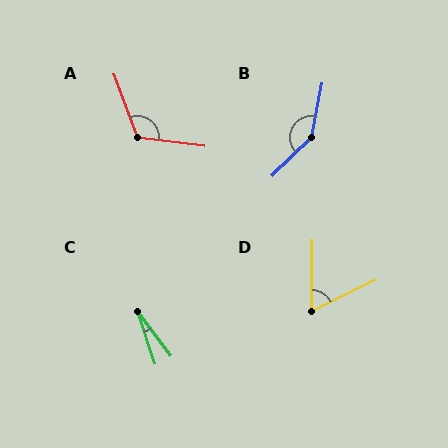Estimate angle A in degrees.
Approximately 118 degrees.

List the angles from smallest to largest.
C (19°), D (63°), A (118°), B (145°).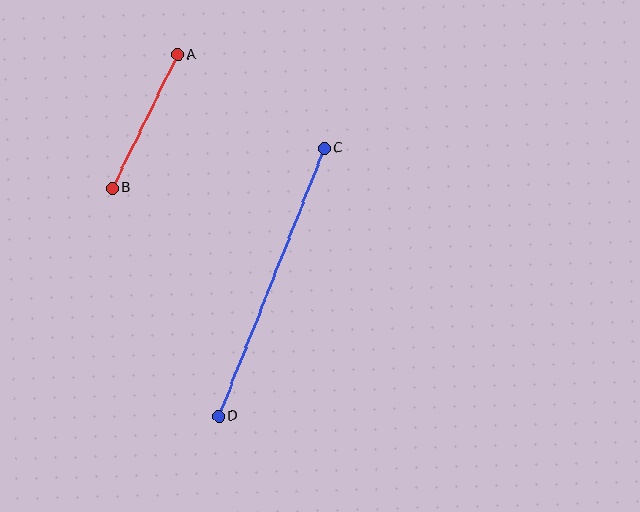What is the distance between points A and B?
The distance is approximately 149 pixels.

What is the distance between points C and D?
The distance is approximately 288 pixels.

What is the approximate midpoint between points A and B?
The midpoint is at approximately (145, 121) pixels.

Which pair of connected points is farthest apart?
Points C and D are farthest apart.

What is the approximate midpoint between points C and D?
The midpoint is at approximately (272, 282) pixels.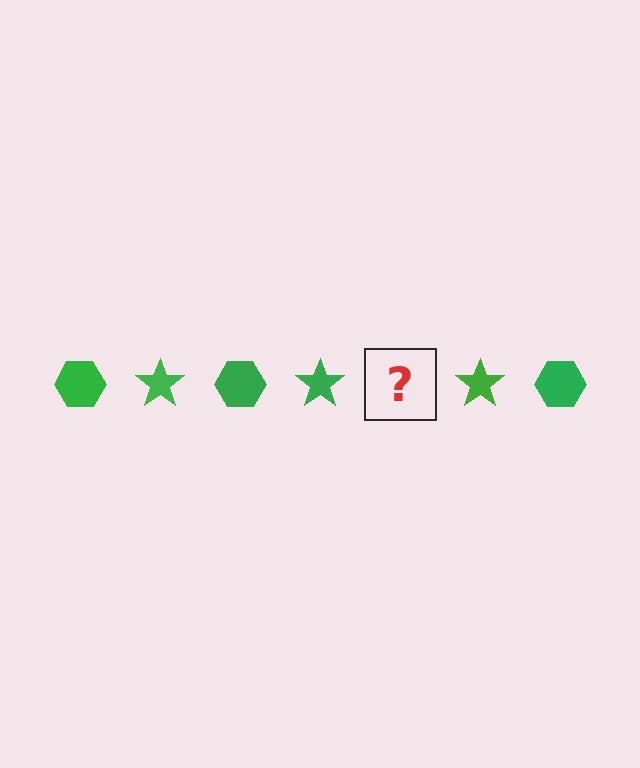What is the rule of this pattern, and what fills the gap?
The rule is that the pattern cycles through hexagon, star shapes in green. The gap should be filled with a green hexagon.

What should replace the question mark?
The question mark should be replaced with a green hexagon.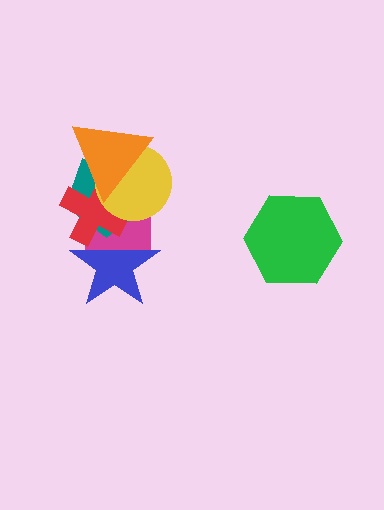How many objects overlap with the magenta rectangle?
4 objects overlap with the magenta rectangle.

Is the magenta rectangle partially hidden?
Yes, it is partially covered by another shape.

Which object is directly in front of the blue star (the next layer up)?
The magenta rectangle is directly in front of the blue star.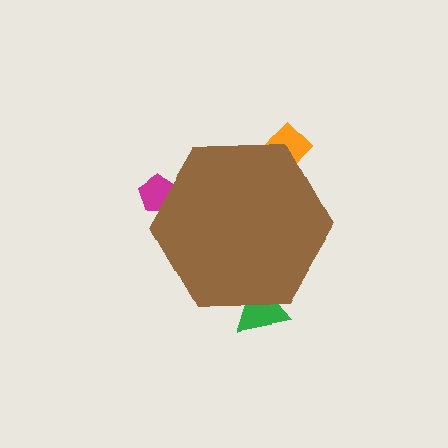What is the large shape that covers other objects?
A brown hexagon.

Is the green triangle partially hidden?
Yes, the green triangle is partially hidden behind the brown hexagon.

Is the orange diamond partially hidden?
Yes, the orange diamond is partially hidden behind the brown hexagon.